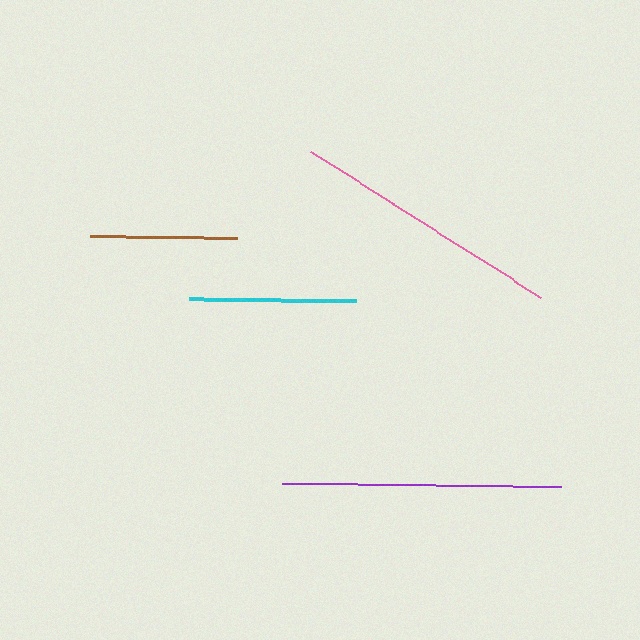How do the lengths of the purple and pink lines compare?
The purple and pink lines are approximately the same length.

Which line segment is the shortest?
The brown line is the shortest at approximately 148 pixels.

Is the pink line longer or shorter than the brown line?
The pink line is longer than the brown line.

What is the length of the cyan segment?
The cyan segment is approximately 167 pixels long.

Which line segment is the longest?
The purple line is the longest at approximately 278 pixels.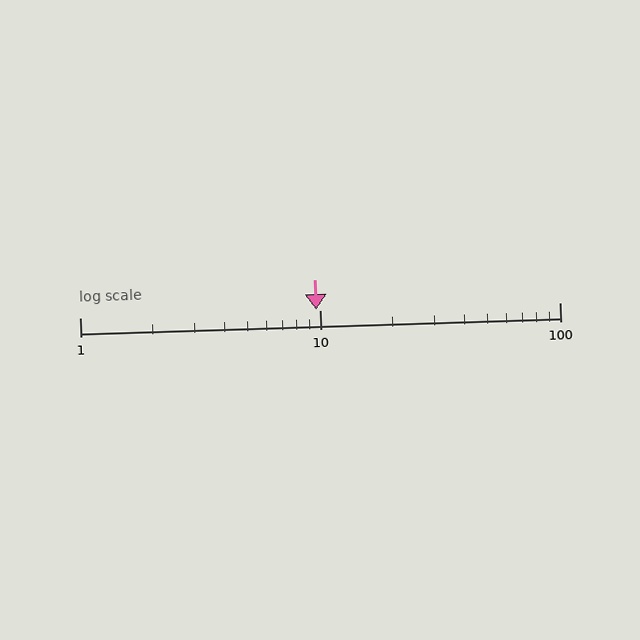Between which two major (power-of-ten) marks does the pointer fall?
The pointer is between 1 and 10.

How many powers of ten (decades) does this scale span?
The scale spans 2 decades, from 1 to 100.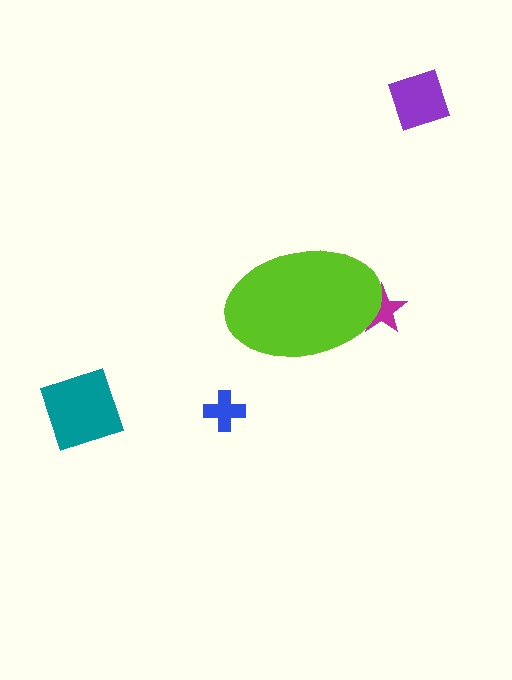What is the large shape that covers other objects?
A lime ellipse.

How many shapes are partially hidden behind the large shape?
1 shape is partially hidden.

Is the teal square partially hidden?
No, the teal square is fully visible.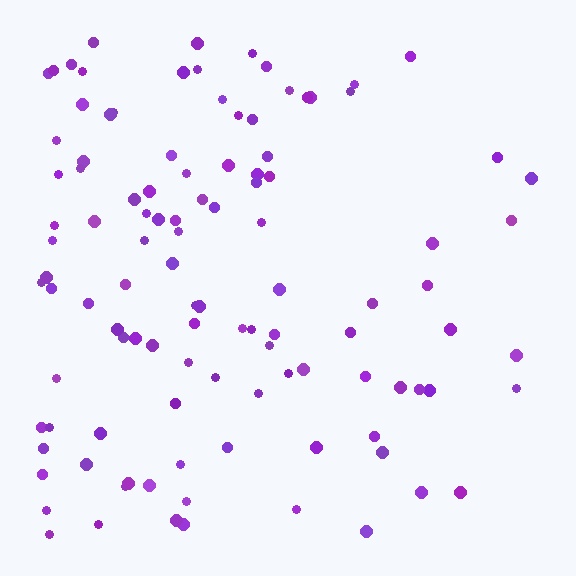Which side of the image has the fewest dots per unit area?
The right.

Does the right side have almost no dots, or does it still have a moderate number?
Still a moderate number, just noticeably fewer than the left.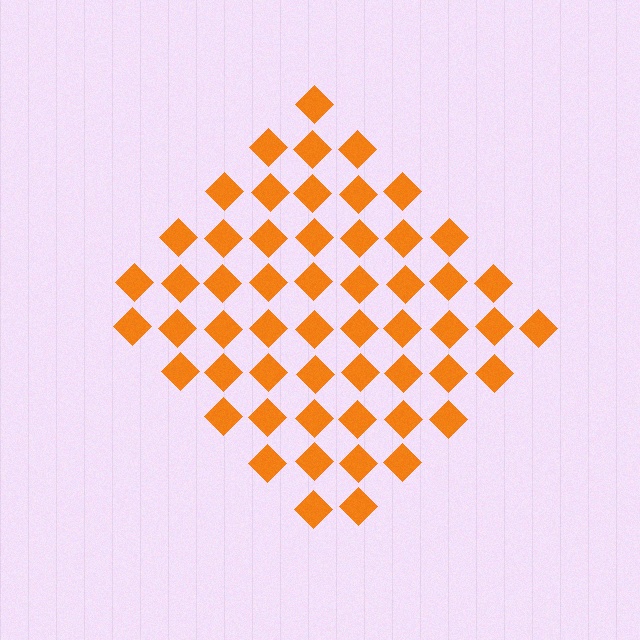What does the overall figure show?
The overall figure shows a diamond.